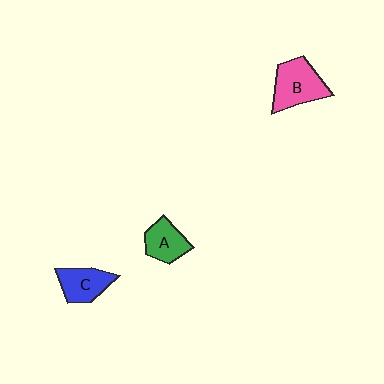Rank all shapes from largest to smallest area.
From largest to smallest: B (pink), C (blue), A (green).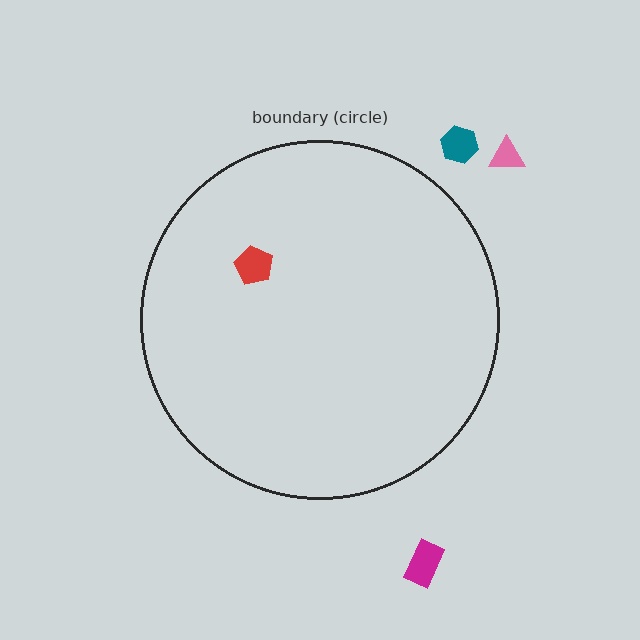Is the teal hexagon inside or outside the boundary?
Outside.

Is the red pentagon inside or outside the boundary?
Inside.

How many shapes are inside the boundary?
1 inside, 3 outside.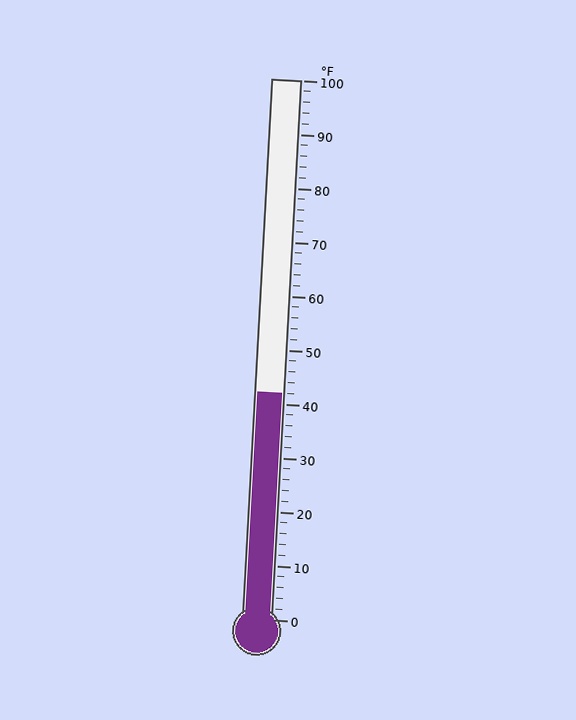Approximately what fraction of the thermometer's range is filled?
The thermometer is filled to approximately 40% of its range.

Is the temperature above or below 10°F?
The temperature is above 10°F.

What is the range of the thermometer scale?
The thermometer scale ranges from 0°F to 100°F.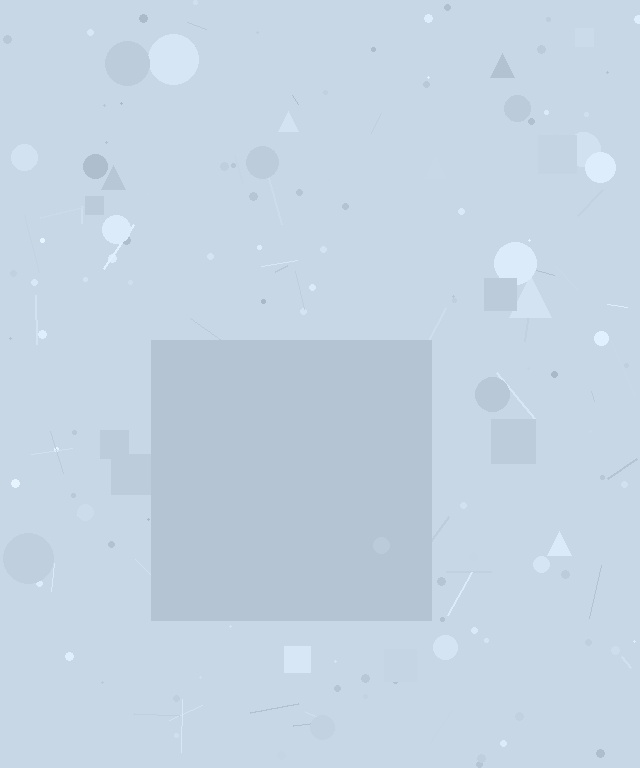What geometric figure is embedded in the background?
A square is embedded in the background.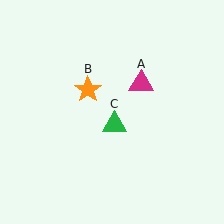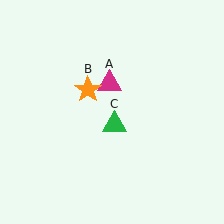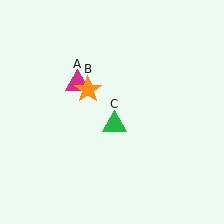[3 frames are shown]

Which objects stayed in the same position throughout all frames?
Orange star (object B) and green triangle (object C) remained stationary.